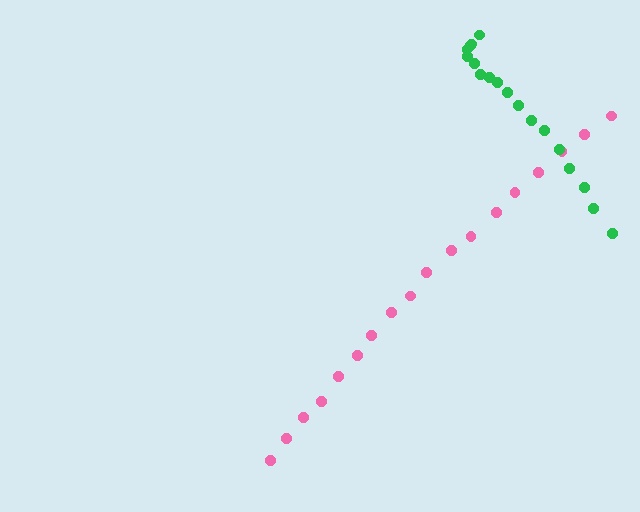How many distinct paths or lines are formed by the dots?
There are 2 distinct paths.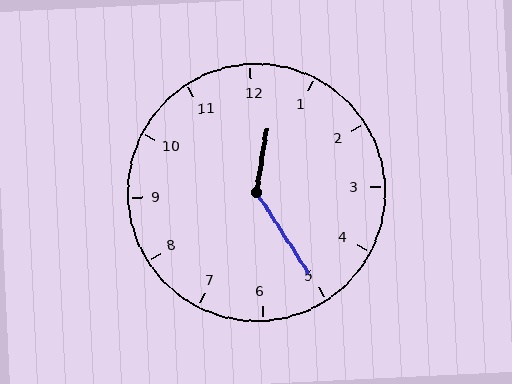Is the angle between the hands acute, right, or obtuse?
It is obtuse.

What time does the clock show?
12:25.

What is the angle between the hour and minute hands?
Approximately 138 degrees.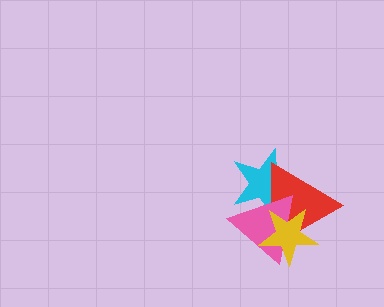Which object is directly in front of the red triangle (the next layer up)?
The pink triangle is directly in front of the red triangle.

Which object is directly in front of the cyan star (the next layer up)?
The red triangle is directly in front of the cyan star.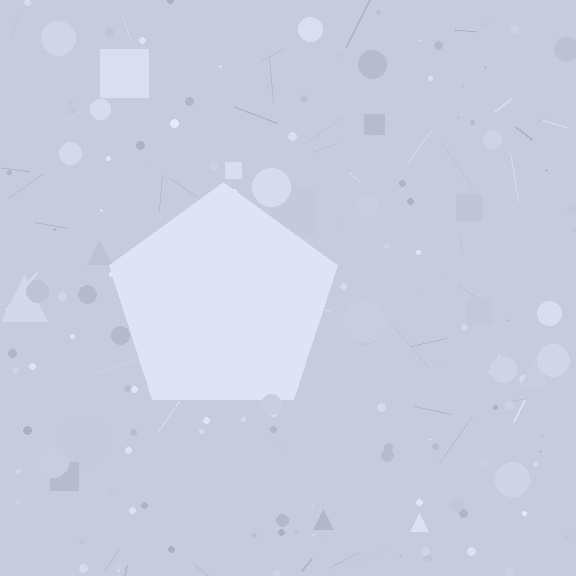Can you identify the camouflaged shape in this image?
The camouflaged shape is a pentagon.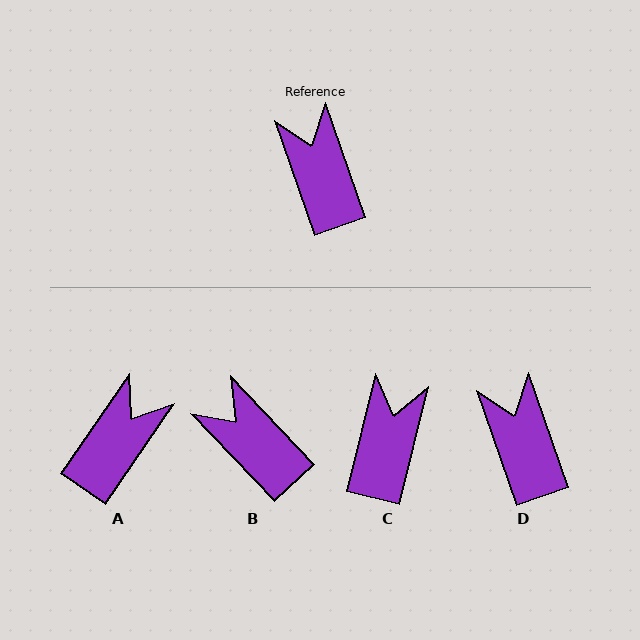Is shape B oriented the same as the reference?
No, it is off by about 24 degrees.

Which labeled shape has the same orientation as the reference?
D.